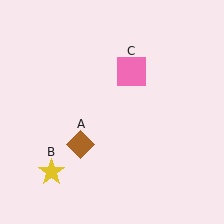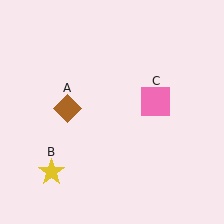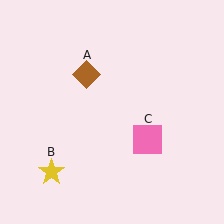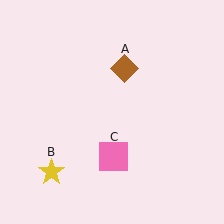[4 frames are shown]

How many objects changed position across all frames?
2 objects changed position: brown diamond (object A), pink square (object C).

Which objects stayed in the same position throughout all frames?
Yellow star (object B) remained stationary.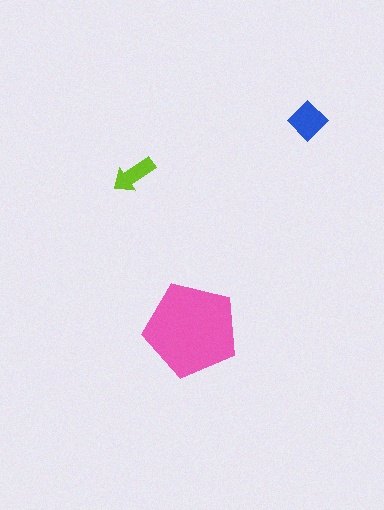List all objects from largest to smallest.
The pink pentagon, the blue diamond, the lime arrow.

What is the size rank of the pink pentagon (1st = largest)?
1st.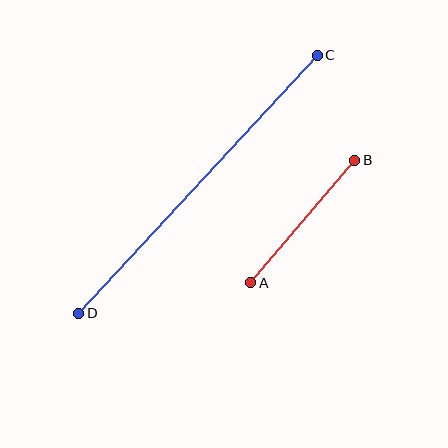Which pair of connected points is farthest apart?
Points C and D are farthest apart.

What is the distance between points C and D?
The distance is approximately 351 pixels.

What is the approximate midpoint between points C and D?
The midpoint is at approximately (198, 184) pixels.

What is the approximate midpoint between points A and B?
The midpoint is at approximately (303, 221) pixels.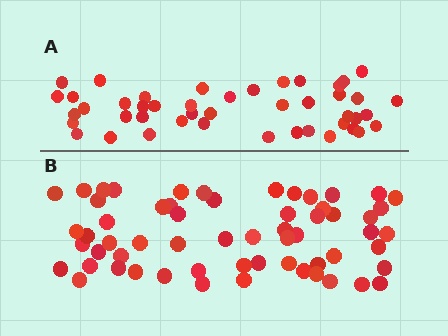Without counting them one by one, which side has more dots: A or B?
Region B (the bottom region) has more dots.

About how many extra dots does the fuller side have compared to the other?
Region B has approximately 15 more dots than region A.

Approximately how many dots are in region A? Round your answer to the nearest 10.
About 40 dots. (The exact count is 45, which rounds to 40.)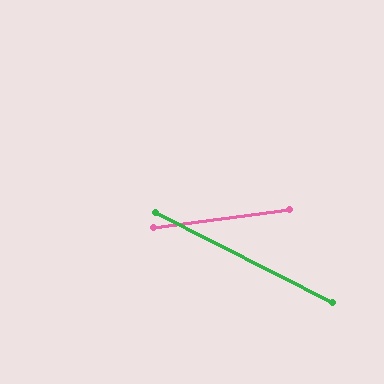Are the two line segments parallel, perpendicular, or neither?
Neither parallel nor perpendicular — they differ by about 35°.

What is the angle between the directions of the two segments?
Approximately 35 degrees.